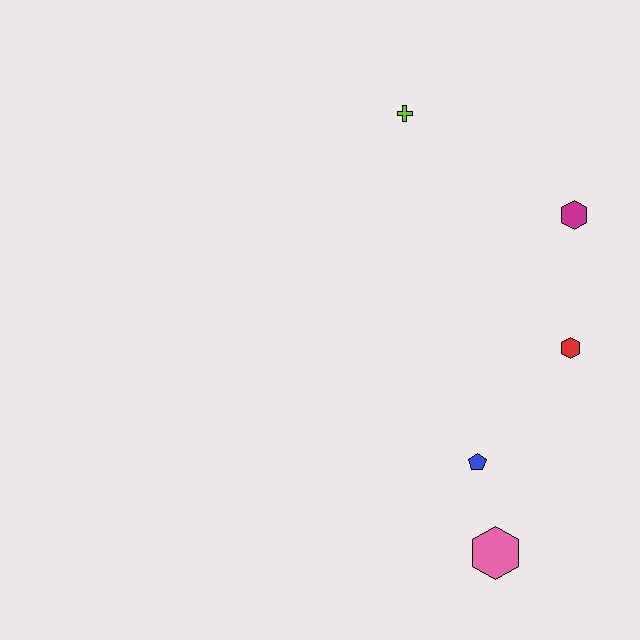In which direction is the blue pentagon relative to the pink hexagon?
The blue pentagon is above the pink hexagon.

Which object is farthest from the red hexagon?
The lime cross is farthest from the red hexagon.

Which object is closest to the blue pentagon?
The pink hexagon is closest to the blue pentagon.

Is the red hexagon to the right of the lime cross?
Yes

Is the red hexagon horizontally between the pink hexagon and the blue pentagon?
No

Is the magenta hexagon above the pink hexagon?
Yes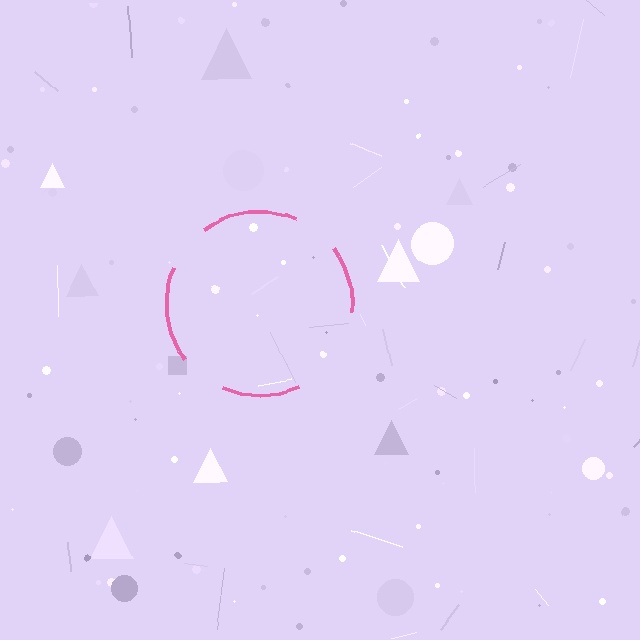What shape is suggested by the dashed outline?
The dashed outline suggests a circle.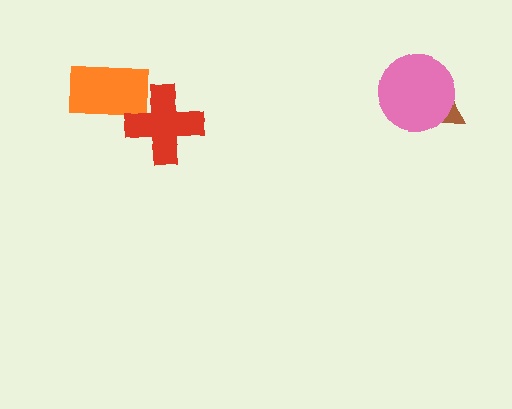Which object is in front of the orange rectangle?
The red cross is in front of the orange rectangle.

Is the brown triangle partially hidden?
Yes, it is partially covered by another shape.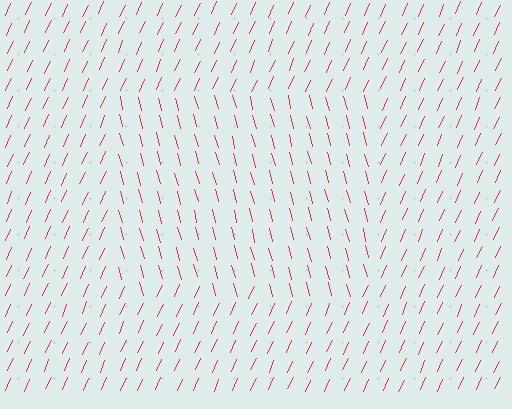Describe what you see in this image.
The image is filled with small red line segments. A rectangle region in the image has lines oriented differently from the surrounding lines, creating a visible texture boundary.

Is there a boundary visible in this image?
Yes, there is a texture boundary formed by a change in line orientation.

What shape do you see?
I see a rectangle.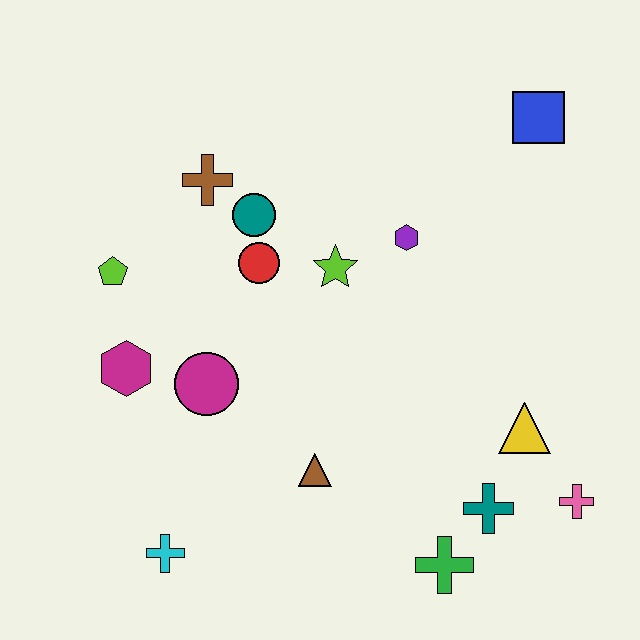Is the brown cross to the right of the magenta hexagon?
Yes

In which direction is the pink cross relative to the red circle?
The pink cross is to the right of the red circle.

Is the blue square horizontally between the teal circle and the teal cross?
No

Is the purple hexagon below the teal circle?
Yes